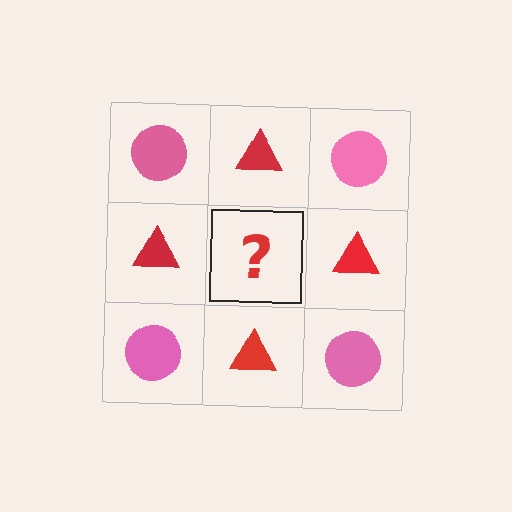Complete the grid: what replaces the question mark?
The question mark should be replaced with a pink circle.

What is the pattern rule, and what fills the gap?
The rule is that it alternates pink circle and red triangle in a checkerboard pattern. The gap should be filled with a pink circle.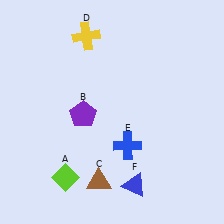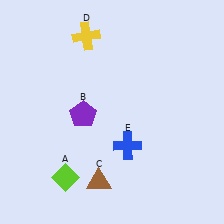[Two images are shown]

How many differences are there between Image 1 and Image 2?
There is 1 difference between the two images.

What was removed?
The blue triangle (F) was removed in Image 2.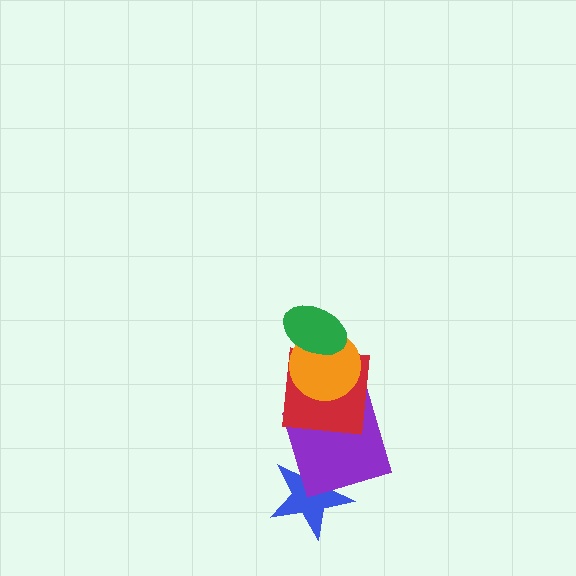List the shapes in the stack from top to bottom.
From top to bottom: the green ellipse, the orange circle, the red square, the purple square, the blue star.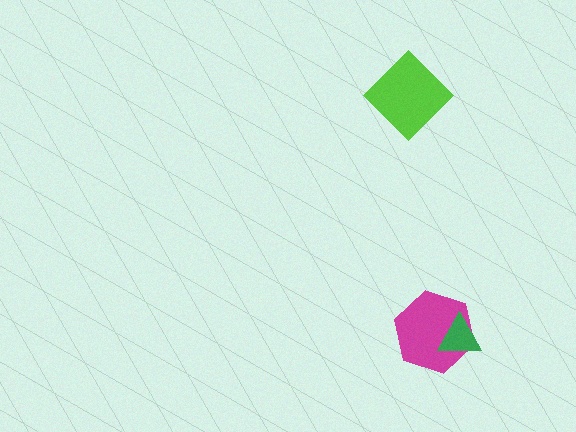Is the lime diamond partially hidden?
No, no other shape covers it.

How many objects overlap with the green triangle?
1 object overlaps with the green triangle.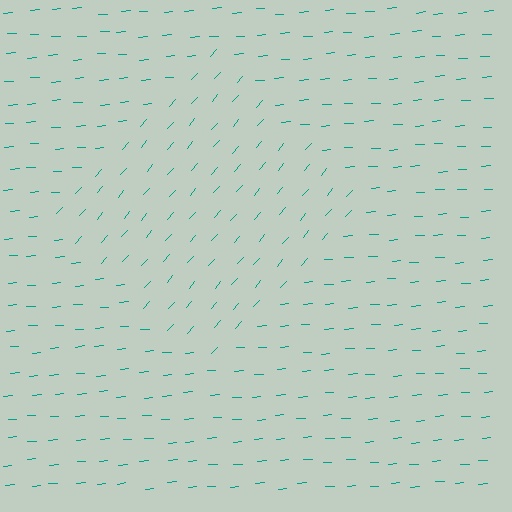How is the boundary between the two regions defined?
The boundary is defined purely by a change in line orientation (approximately 45 degrees difference). All lines are the same color and thickness.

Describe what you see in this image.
The image is filled with small teal line segments. A diamond region in the image has lines oriented differently from the surrounding lines, creating a visible texture boundary.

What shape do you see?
I see a diamond.